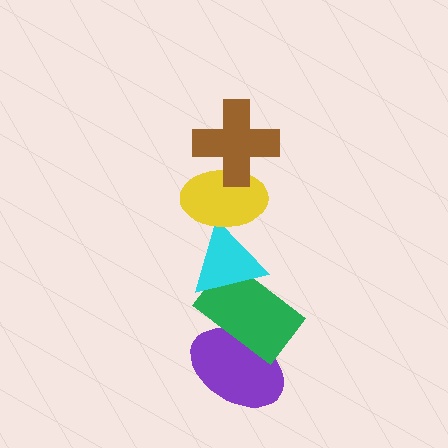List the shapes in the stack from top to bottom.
From top to bottom: the brown cross, the yellow ellipse, the cyan triangle, the green rectangle, the purple ellipse.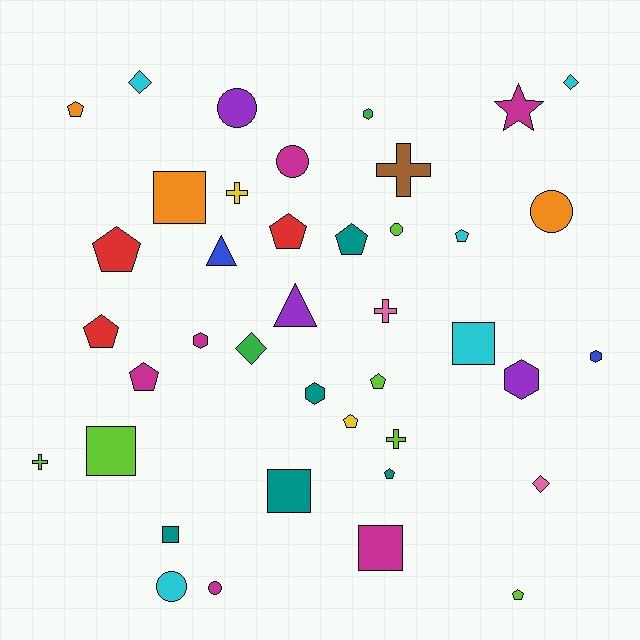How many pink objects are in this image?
There are 2 pink objects.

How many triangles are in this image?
There are 2 triangles.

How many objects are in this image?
There are 40 objects.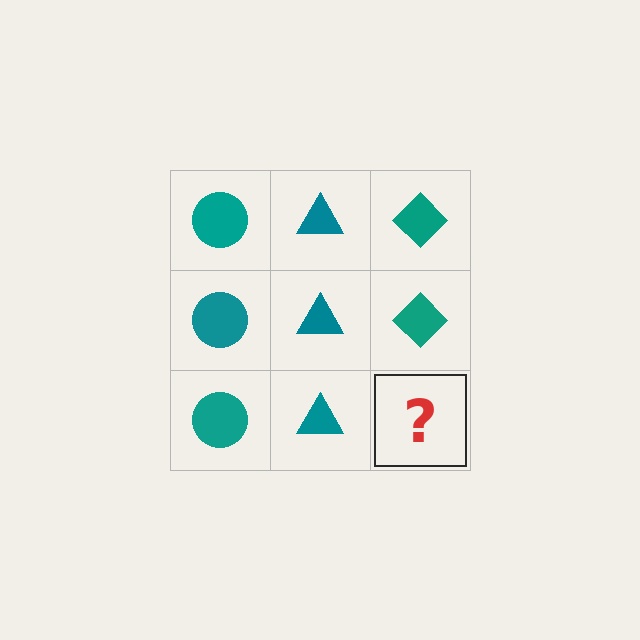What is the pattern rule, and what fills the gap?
The rule is that each column has a consistent shape. The gap should be filled with a teal diamond.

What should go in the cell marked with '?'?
The missing cell should contain a teal diamond.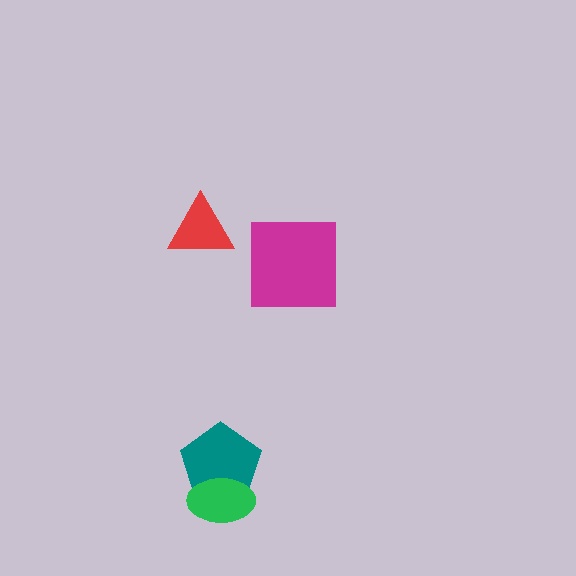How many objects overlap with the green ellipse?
1 object overlaps with the green ellipse.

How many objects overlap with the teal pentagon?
1 object overlaps with the teal pentagon.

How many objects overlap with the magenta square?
0 objects overlap with the magenta square.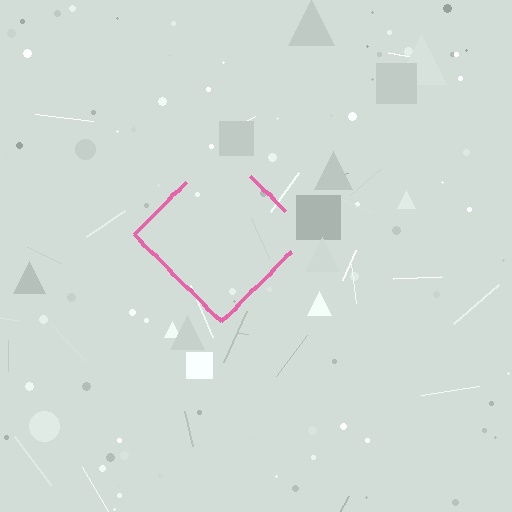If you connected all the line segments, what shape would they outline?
They would outline a diamond.